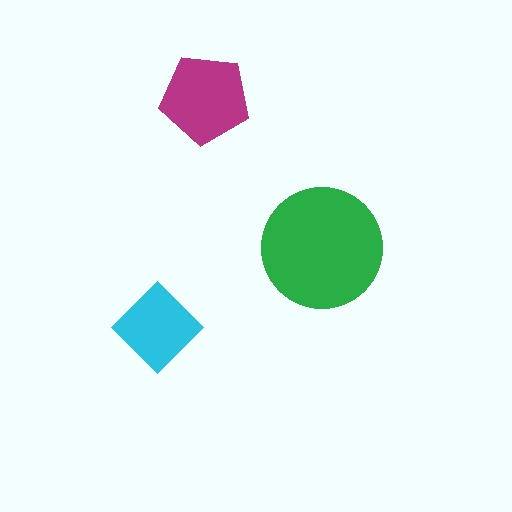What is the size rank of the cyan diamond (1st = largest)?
3rd.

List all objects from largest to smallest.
The green circle, the magenta pentagon, the cyan diamond.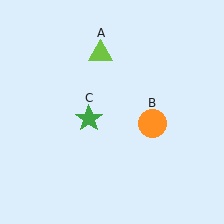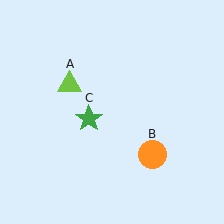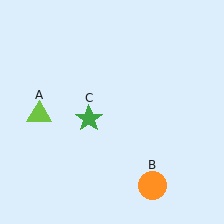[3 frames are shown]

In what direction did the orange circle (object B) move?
The orange circle (object B) moved down.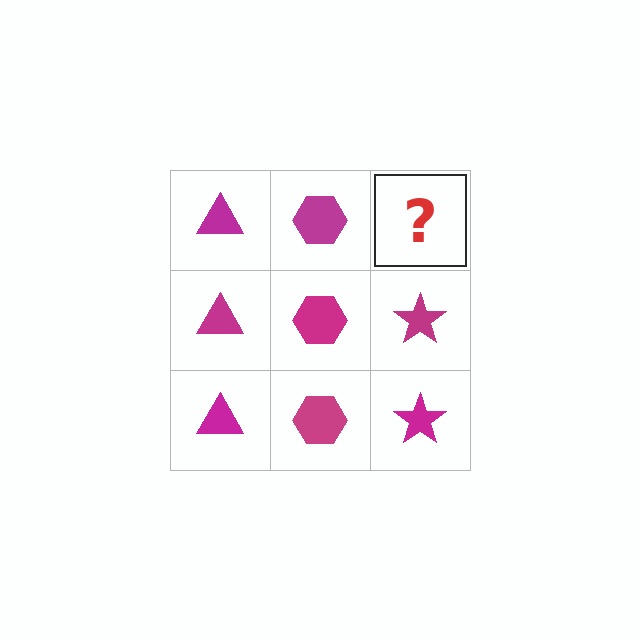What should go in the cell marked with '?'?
The missing cell should contain a magenta star.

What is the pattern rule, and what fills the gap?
The rule is that each column has a consistent shape. The gap should be filled with a magenta star.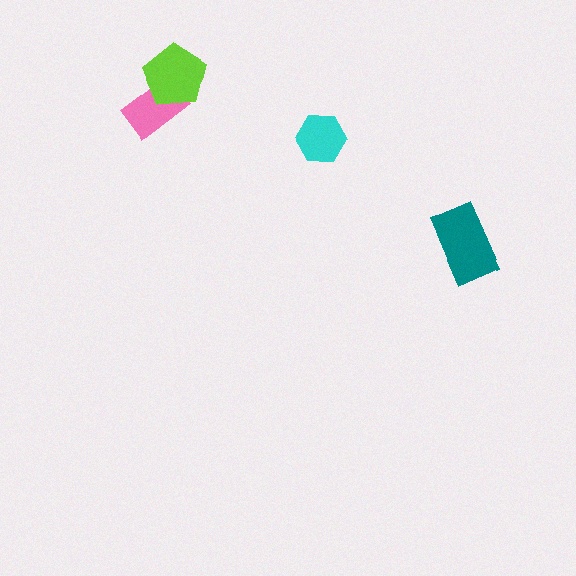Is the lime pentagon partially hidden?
No, no other shape covers it.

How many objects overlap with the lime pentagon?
1 object overlaps with the lime pentagon.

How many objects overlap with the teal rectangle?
0 objects overlap with the teal rectangle.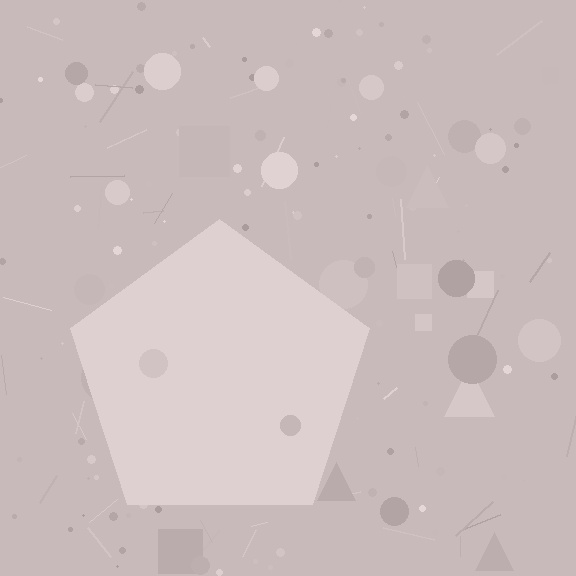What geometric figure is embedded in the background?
A pentagon is embedded in the background.